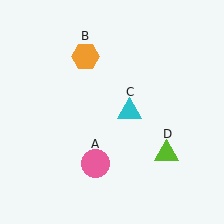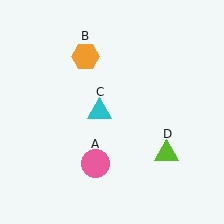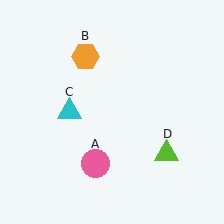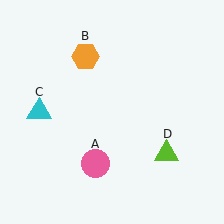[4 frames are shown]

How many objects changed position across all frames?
1 object changed position: cyan triangle (object C).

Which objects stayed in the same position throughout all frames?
Pink circle (object A) and orange hexagon (object B) and lime triangle (object D) remained stationary.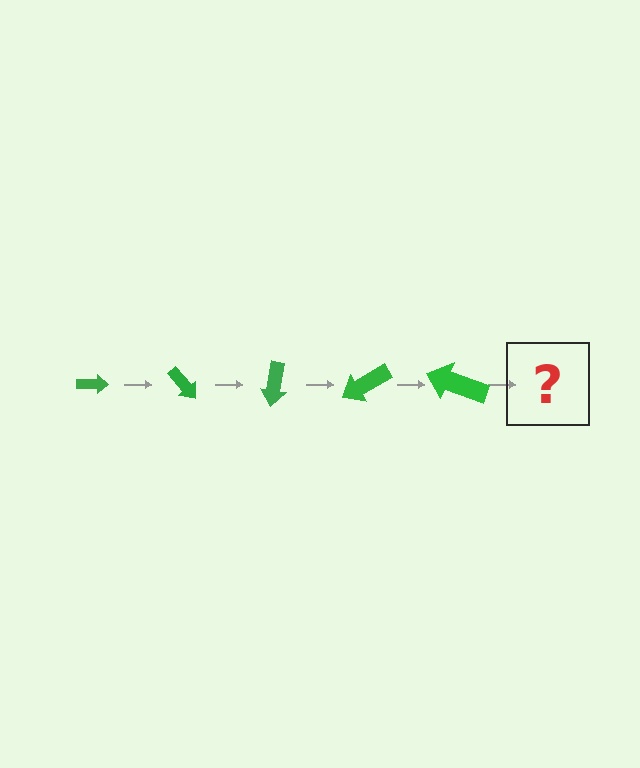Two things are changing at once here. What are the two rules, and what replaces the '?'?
The two rules are that the arrow grows larger each step and it rotates 50 degrees each step. The '?' should be an arrow, larger than the previous one and rotated 250 degrees from the start.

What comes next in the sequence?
The next element should be an arrow, larger than the previous one and rotated 250 degrees from the start.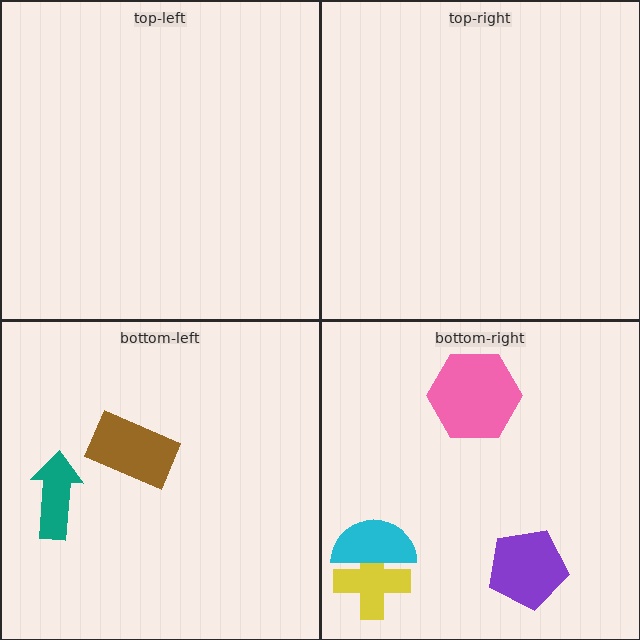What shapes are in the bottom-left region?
The teal arrow, the brown rectangle.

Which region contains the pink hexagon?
The bottom-right region.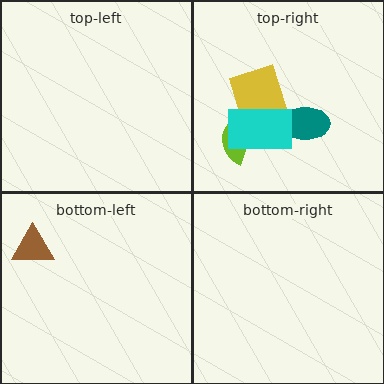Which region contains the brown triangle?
The bottom-left region.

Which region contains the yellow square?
The top-right region.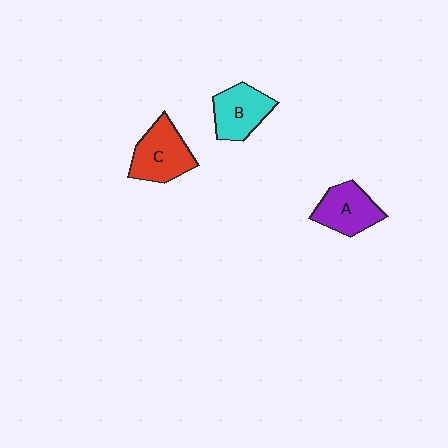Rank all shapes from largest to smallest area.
From largest to smallest: C (red), A (purple), B (cyan).